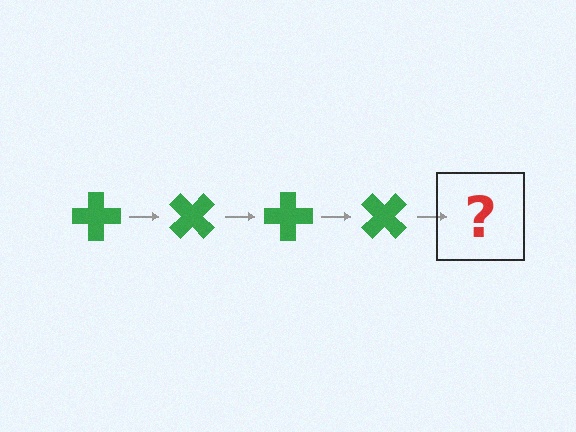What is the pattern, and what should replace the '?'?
The pattern is that the cross rotates 45 degrees each step. The '?' should be a green cross rotated 180 degrees.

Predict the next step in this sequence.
The next step is a green cross rotated 180 degrees.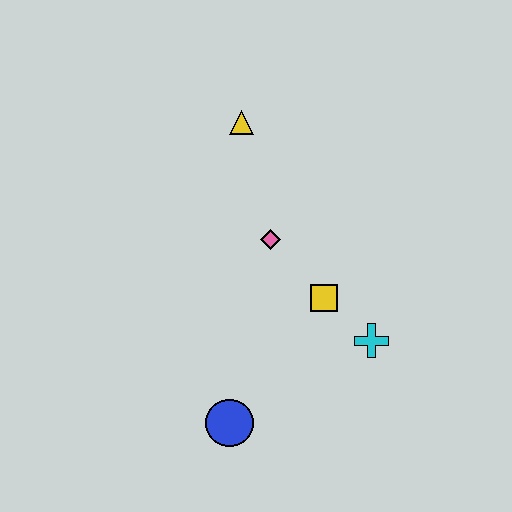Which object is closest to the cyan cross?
The yellow square is closest to the cyan cross.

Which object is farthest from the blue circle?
The yellow triangle is farthest from the blue circle.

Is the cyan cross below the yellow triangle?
Yes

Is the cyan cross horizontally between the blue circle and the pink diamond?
No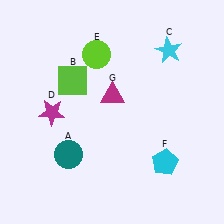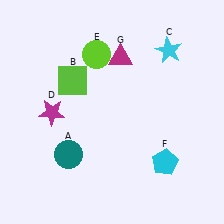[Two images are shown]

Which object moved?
The magenta triangle (G) moved up.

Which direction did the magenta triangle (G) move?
The magenta triangle (G) moved up.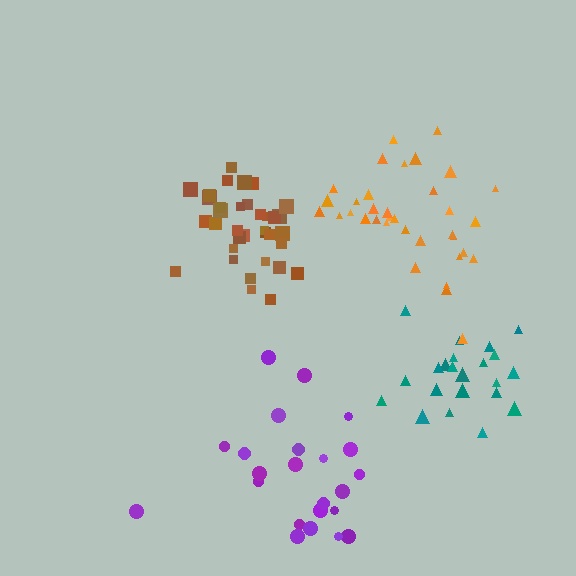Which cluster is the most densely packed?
Brown.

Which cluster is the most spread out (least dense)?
Purple.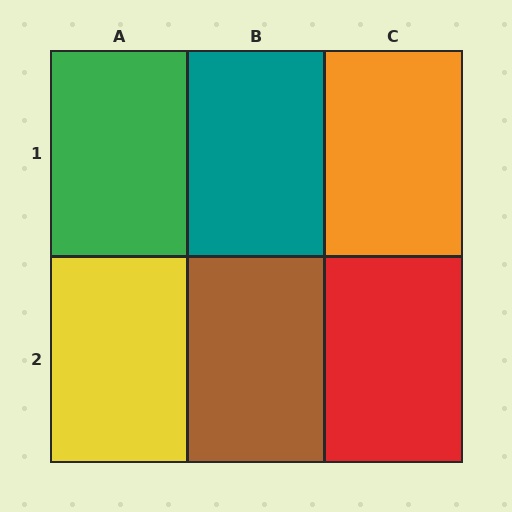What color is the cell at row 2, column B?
Brown.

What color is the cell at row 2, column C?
Red.